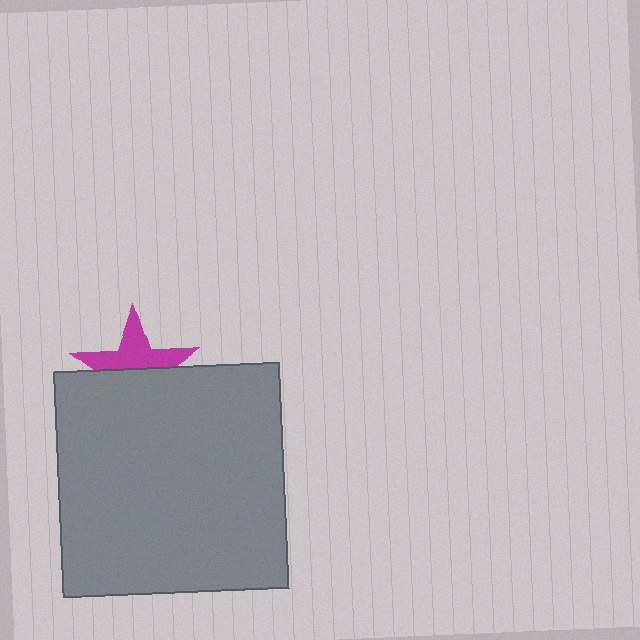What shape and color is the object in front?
The object in front is a gray square.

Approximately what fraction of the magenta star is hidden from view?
Roughly 51% of the magenta star is hidden behind the gray square.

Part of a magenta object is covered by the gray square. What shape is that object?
It is a star.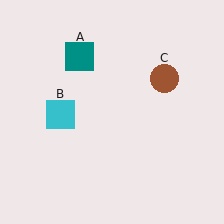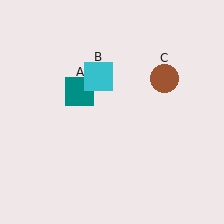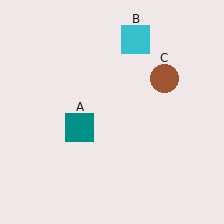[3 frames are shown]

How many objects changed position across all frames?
2 objects changed position: teal square (object A), cyan square (object B).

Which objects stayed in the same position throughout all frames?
Brown circle (object C) remained stationary.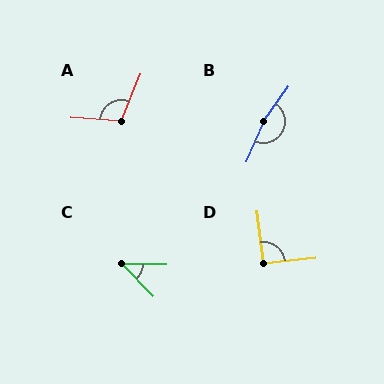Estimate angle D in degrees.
Approximately 91 degrees.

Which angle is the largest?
B, at approximately 168 degrees.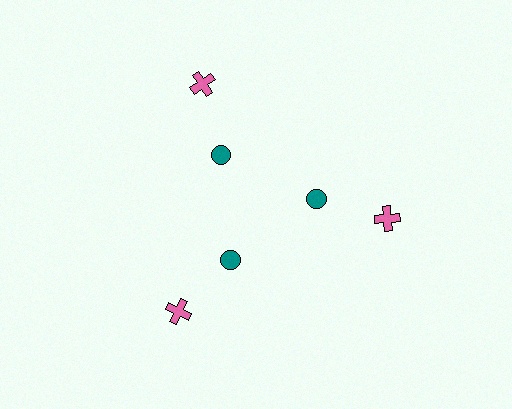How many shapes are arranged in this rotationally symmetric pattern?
There are 6 shapes, arranged in 3 groups of 2.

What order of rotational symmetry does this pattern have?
This pattern has 3-fold rotational symmetry.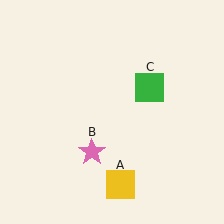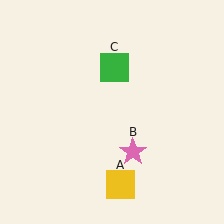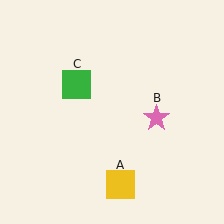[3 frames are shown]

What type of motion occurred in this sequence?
The pink star (object B), green square (object C) rotated counterclockwise around the center of the scene.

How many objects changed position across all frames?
2 objects changed position: pink star (object B), green square (object C).